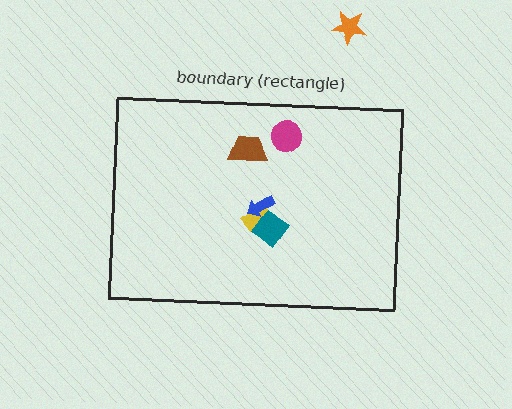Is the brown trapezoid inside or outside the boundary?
Inside.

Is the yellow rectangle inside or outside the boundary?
Inside.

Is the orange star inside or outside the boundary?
Outside.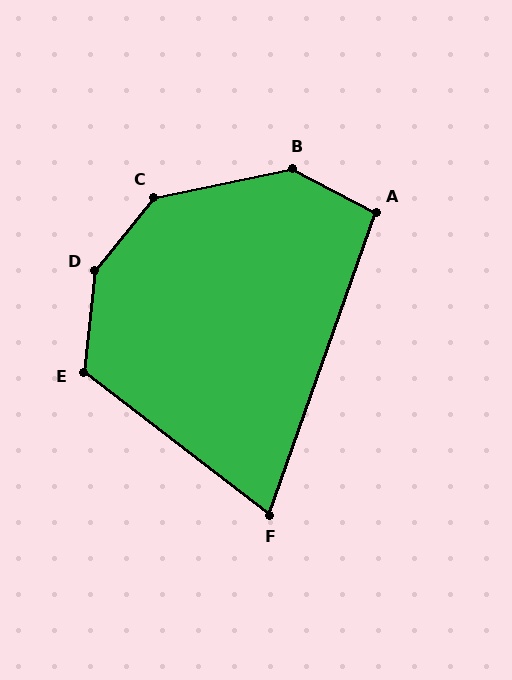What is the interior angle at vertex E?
Approximately 121 degrees (obtuse).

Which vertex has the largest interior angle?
D, at approximately 148 degrees.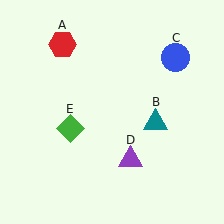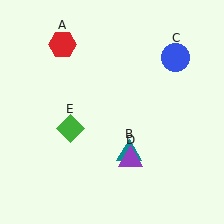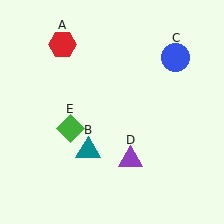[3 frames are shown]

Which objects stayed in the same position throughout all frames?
Red hexagon (object A) and blue circle (object C) and purple triangle (object D) and green diamond (object E) remained stationary.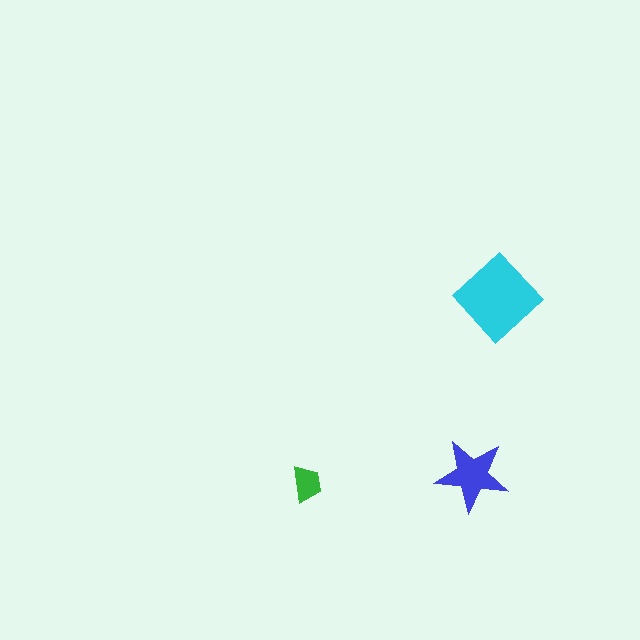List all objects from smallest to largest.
The green trapezoid, the blue star, the cyan diamond.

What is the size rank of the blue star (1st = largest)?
2nd.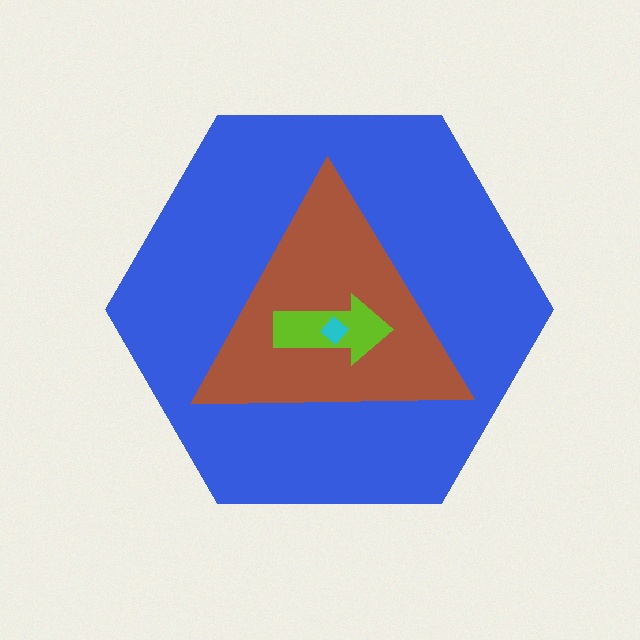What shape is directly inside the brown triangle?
The lime arrow.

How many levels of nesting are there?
4.